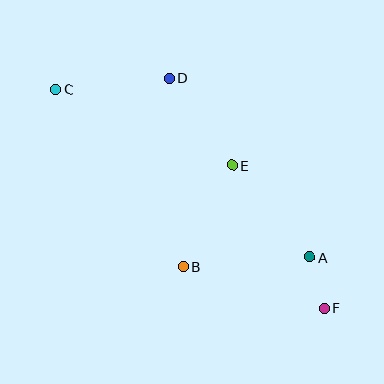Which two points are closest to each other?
Points A and F are closest to each other.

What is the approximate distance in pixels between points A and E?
The distance between A and E is approximately 120 pixels.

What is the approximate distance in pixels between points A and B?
The distance between A and B is approximately 127 pixels.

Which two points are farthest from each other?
Points C and F are farthest from each other.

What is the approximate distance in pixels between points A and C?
The distance between A and C is approximately 304 pixels.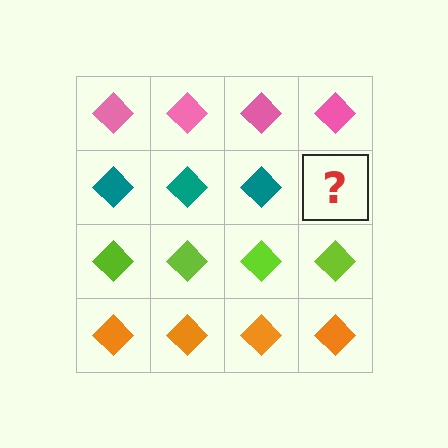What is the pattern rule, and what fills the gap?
The rule is that each row has a consistent color. The gap should be filled with a teal diamond.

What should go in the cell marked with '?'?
The missing cell should contain a teal diamond.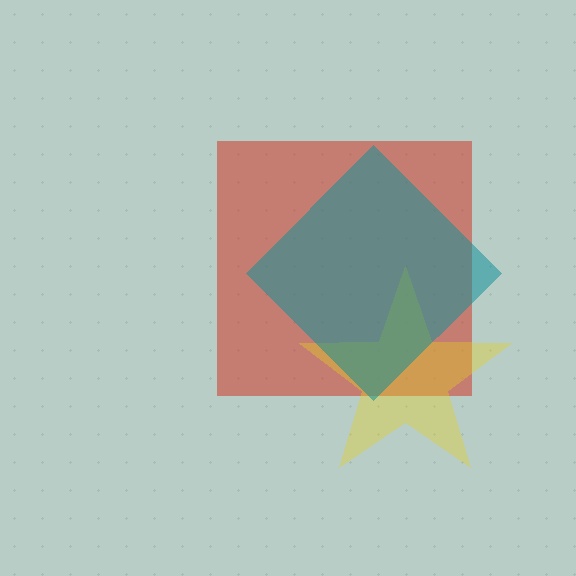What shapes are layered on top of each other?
The layered shapes are: a red square, a yellow star, a teal diamond.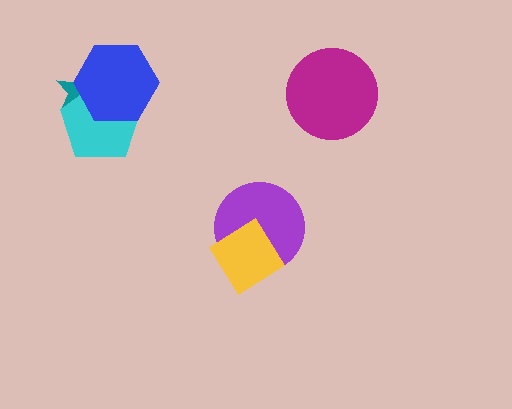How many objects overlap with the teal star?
2 objects overlap with the teal star.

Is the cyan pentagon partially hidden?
Yes, it is partially covered by another shape.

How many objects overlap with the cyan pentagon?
2 objects overlap with the cyan pentagon.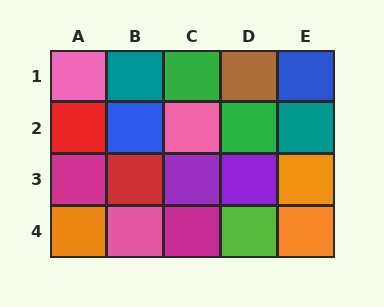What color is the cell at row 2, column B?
Blue.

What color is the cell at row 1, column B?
Teal.